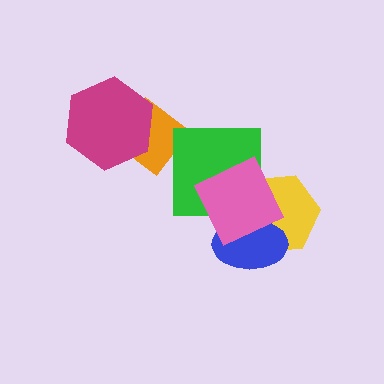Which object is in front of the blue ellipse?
The pink diamond is in front of the blue ellipse.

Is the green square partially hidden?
Yes, it is partially covered by another shape.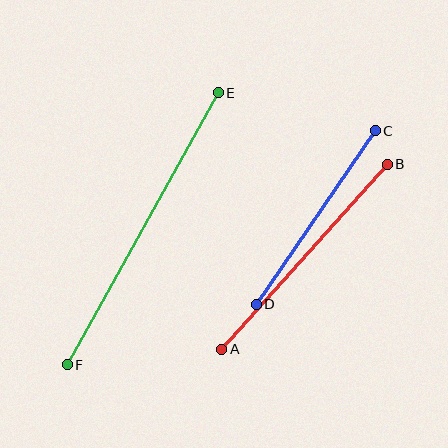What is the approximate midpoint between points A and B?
The midpoint is at approximately (304, 257) pixels.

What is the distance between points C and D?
The distance is approximately 210 pixels.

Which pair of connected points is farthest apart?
Points E and F are farthest apart.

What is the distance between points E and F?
The distance is approximately 311 pixels.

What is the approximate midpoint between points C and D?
The midpoint is at approximately (316, 217) pixels.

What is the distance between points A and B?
The distance is approximately 248 pixels.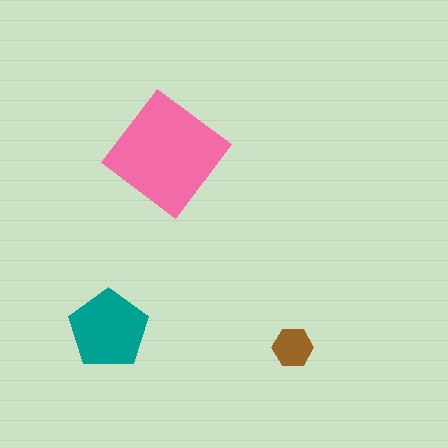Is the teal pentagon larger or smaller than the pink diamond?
Smaller.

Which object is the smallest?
The brown hexagon.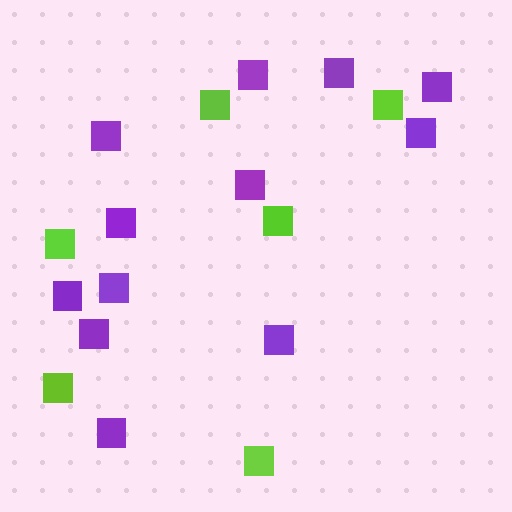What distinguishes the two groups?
There are 2 groups: one group of purple squares (12) and one group of lime squares (6).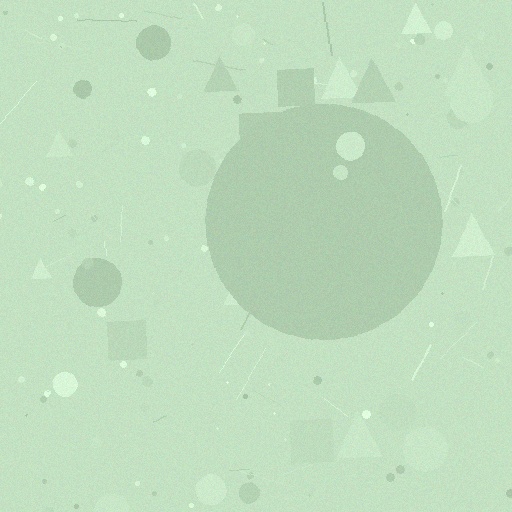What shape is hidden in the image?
A circle is hidden in the image.